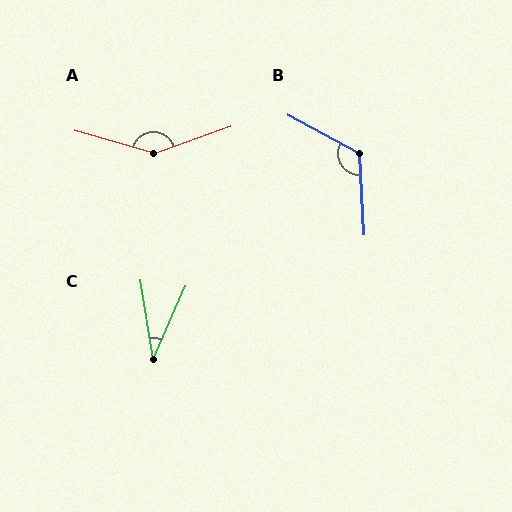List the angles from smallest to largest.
C (32°), B (122°), A (144°).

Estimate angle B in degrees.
Approximately 122 degrees.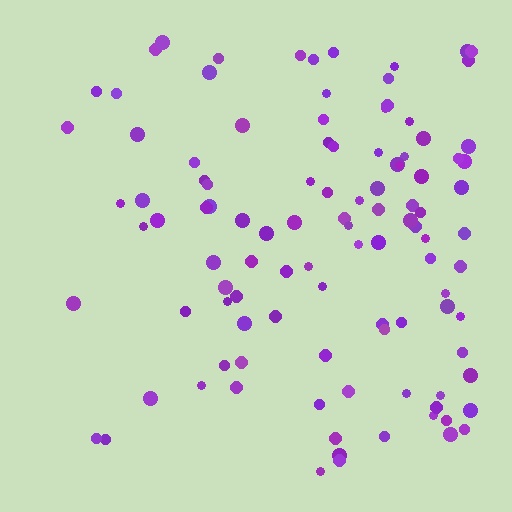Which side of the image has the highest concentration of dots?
The right.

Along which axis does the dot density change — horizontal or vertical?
Horizontal.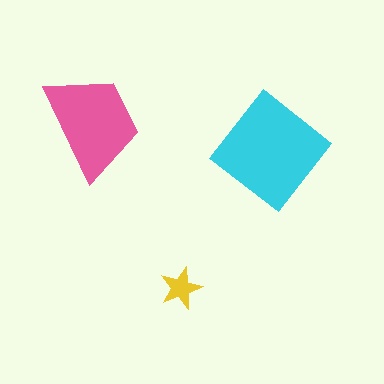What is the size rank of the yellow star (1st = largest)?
3rd.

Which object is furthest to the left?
The pink trapezoid is leftmost.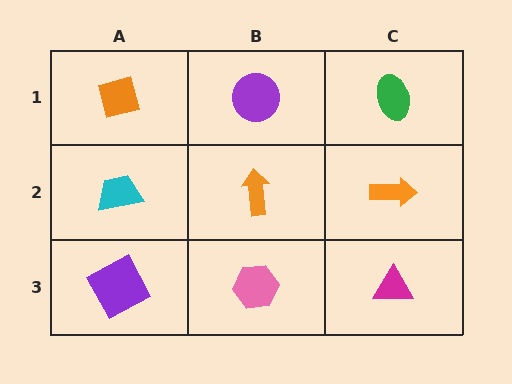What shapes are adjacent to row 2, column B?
A purple circle (row 1, column B), a pink hexagon (row 3, column B), a cyan trapezoid (row 2, column A), an orange arrow (row 2, column C).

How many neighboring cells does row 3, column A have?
2.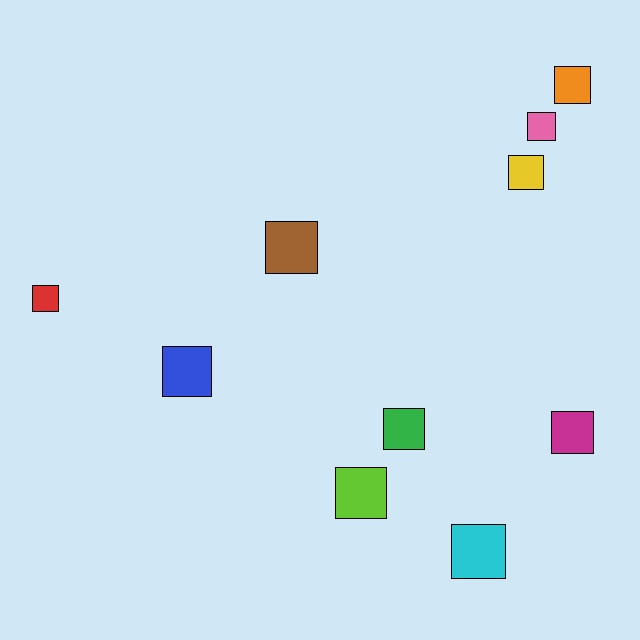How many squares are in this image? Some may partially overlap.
There are 10 squares.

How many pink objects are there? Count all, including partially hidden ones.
There is 1 pink object.